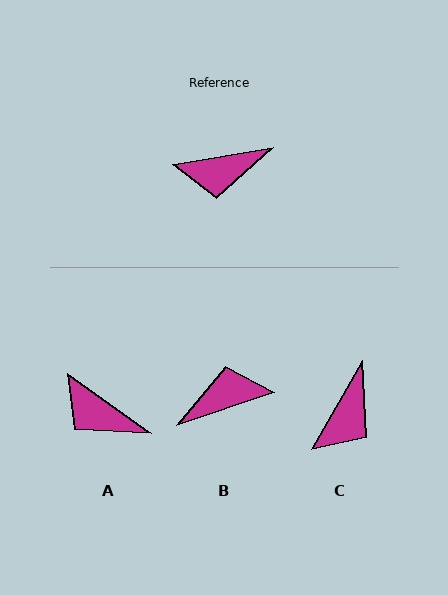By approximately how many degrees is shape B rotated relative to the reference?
Approximately 171 degrees clockwise.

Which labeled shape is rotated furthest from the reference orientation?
B, about 171 degrees away.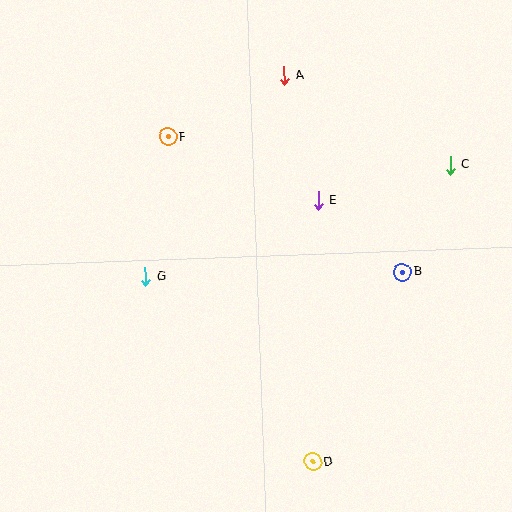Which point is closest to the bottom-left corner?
Point G is closest to the bottom-left corner.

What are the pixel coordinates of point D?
Point D is at (313, 462).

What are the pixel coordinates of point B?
Point B is at (402, 272).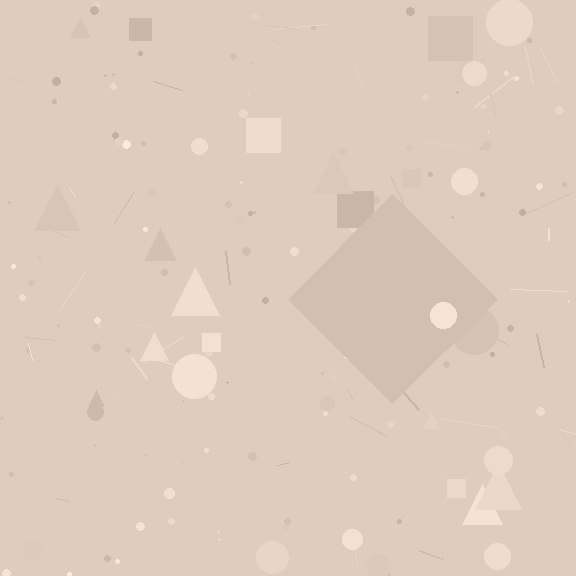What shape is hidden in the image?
A diamond is hidden in the image.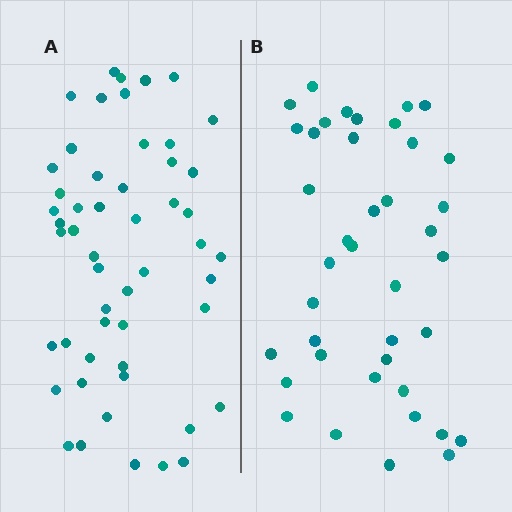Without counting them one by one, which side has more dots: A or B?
Region A (the left region) has more dots.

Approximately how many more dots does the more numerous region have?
Region A has roughly 12 or so more dots than region B.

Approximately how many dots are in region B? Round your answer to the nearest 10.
About 40 dots.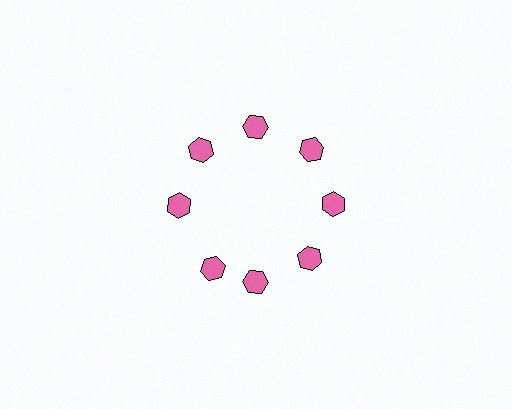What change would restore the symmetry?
The symmetry would be restored by rotating it back into even spacing with its neighbors so that all 8 hexagons sit at equal angles and equal distance from the center.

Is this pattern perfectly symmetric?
No. The 8 pink hexagons are arranged in a ring, but one element near the 8 o'clock position is rotated out of alignment along the ring, breaking the 8-fold rotational symmetry.